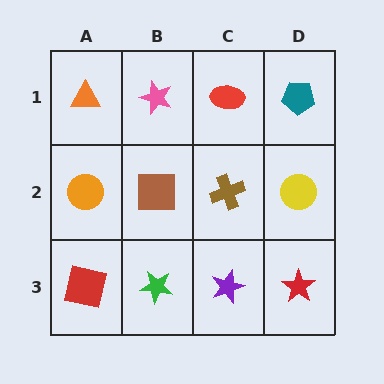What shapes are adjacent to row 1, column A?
An orange circle (row 2, column A), a pink star (row 1, column B).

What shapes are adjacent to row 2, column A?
An orange triangle (row 1, column A), a red square (row 3, column A), a brown square (row 2, column B).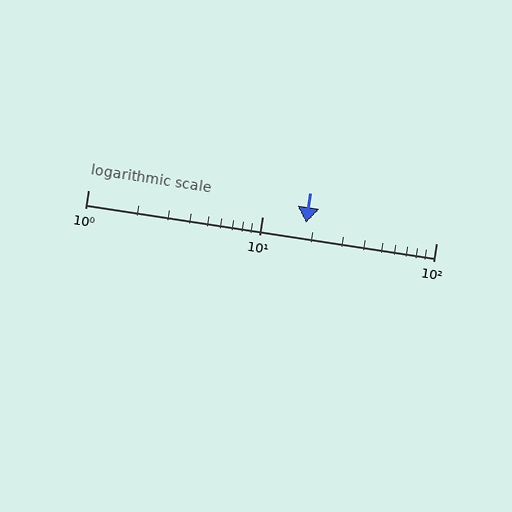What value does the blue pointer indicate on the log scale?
The pointer indicates approximately 18.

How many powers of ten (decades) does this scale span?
The scale spans 2 decades, from 1 to 100.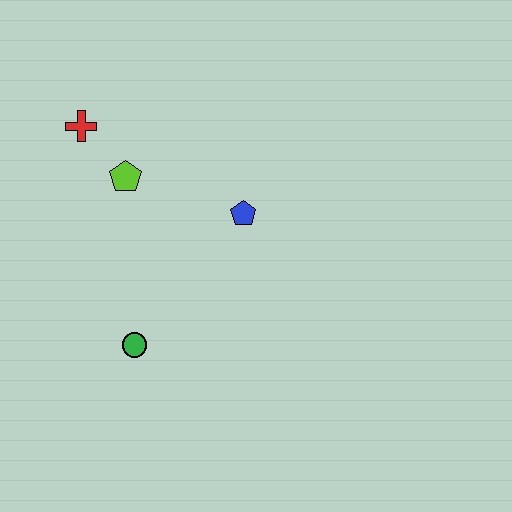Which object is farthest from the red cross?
The green circle is farthest from the red cross.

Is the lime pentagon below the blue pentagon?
No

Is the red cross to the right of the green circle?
No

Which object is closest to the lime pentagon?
The red cross is closest to the lime pentagon.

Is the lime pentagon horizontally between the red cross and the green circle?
Yes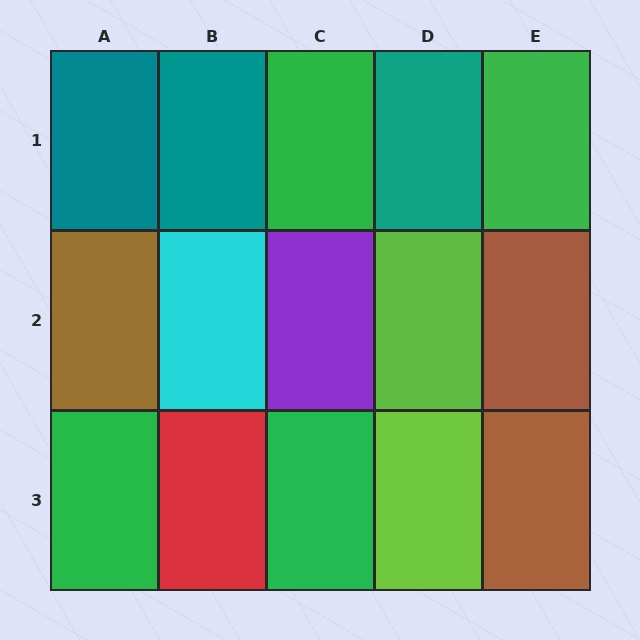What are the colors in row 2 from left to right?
Brown, cyan, purple, lime, brown.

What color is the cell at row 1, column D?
Teal.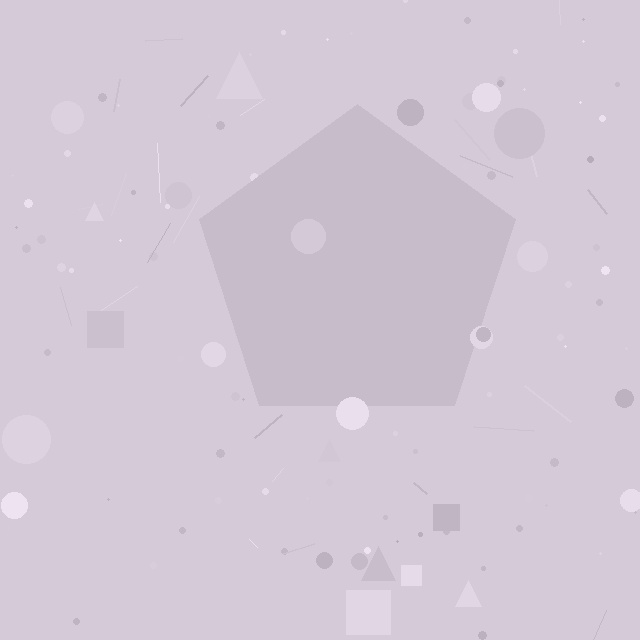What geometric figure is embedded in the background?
A pentagon is embedded in the background.